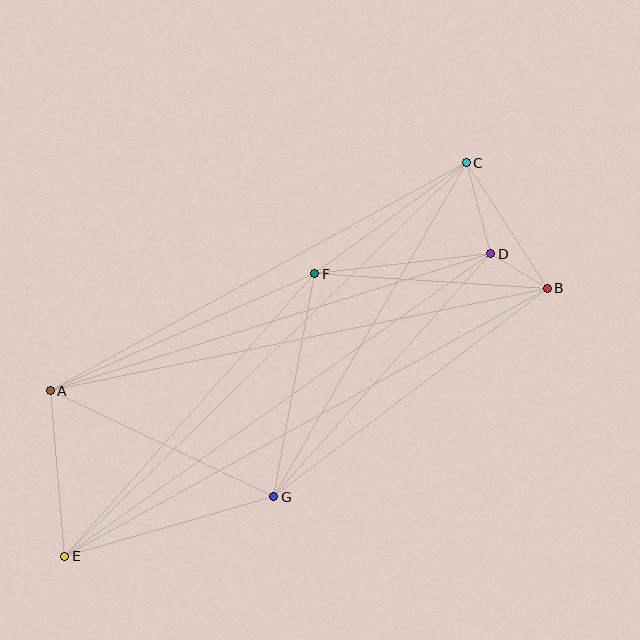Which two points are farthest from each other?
Points C and E are farthest from each other.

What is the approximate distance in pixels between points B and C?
The distance between B and C is approximately 149 pixels.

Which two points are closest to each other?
Points B and D are closest to each other.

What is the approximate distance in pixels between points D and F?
The distance between D and F is approximately 177 pixels.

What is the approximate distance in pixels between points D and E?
The distance between D and E is approximately 522 pixels.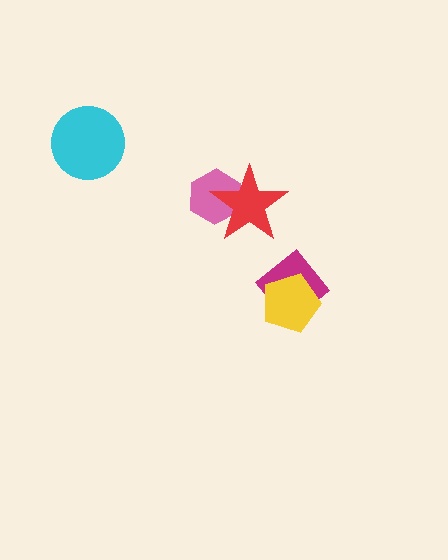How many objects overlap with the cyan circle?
0 objects overlap with the cyan circle.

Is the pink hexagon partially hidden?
Yes, it is partially covered by another shape.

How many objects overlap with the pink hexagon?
1 object overlaps with the pink hexagon.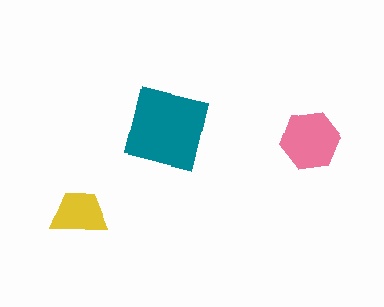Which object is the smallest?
The yellow trapezoid.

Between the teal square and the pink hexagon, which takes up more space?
The teal square.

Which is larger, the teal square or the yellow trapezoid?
The teal square.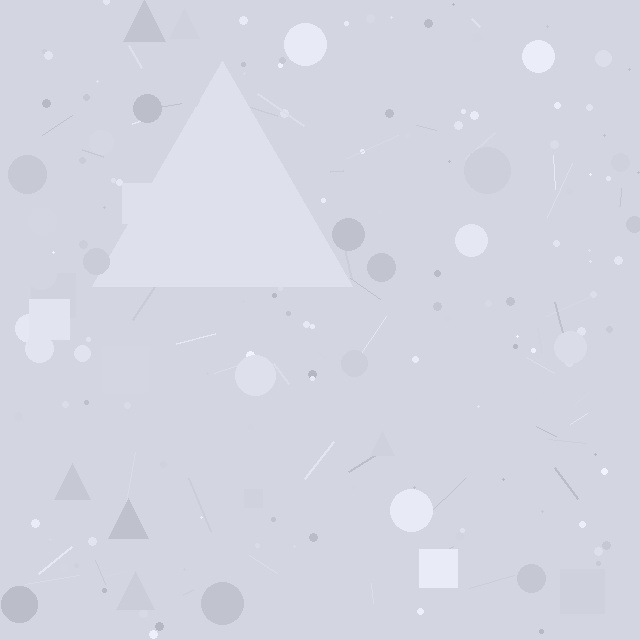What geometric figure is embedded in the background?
A triangle is embedded in the background.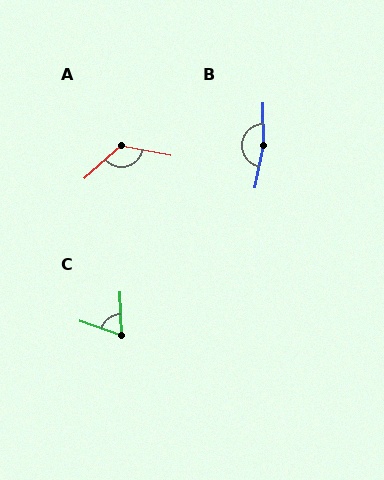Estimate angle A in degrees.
Approximately 128 degrees.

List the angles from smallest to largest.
C (69°), A (128°), B (168°).